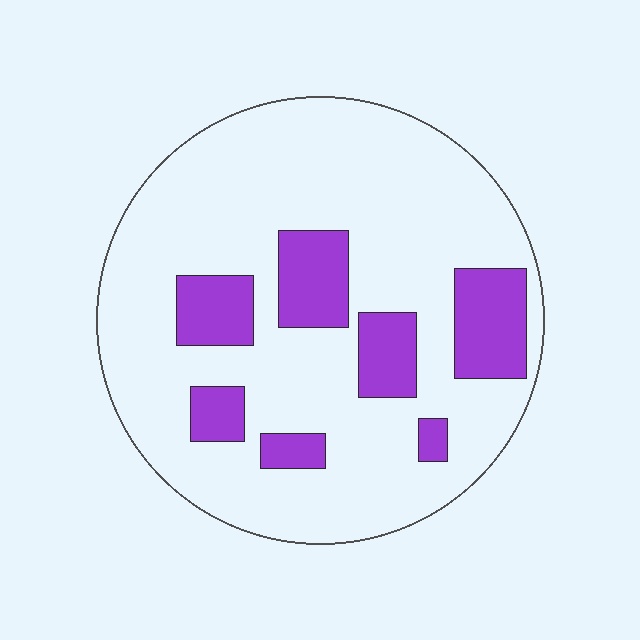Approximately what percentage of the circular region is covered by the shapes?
Approximately 20%.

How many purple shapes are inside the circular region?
7.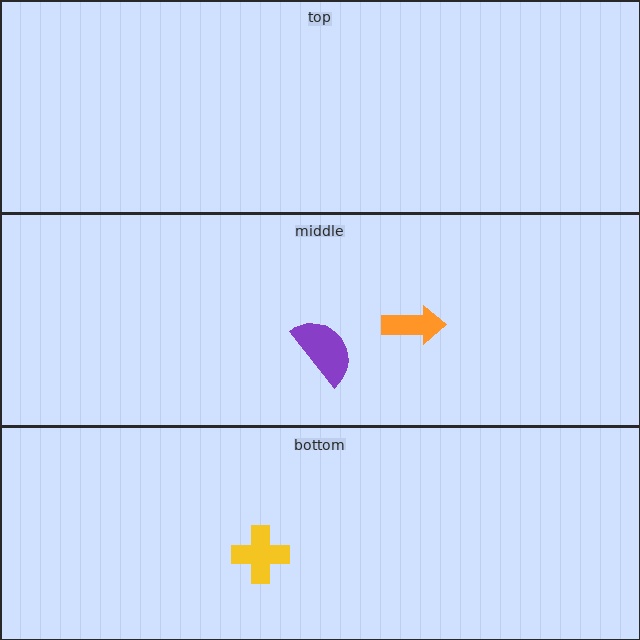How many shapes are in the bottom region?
1.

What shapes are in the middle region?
The purple semicircle, the orange arrow.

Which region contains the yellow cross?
The bottom region.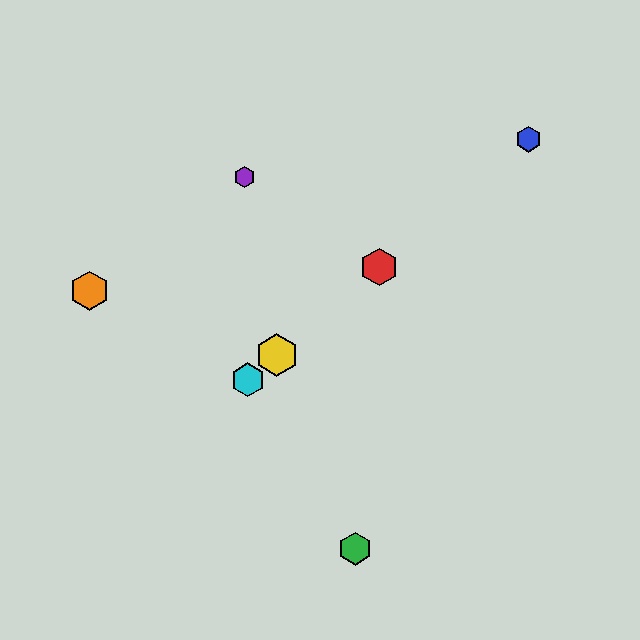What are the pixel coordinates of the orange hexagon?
The orange hexagon is at (90, 291).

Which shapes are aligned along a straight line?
The red hexagon, the blue hexagon, the yellow hexagon, the cyan hexagon are aligned along a straight line.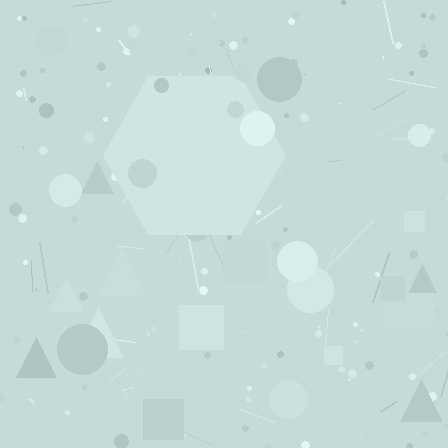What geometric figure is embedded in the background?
A hexagon is embedded in the background.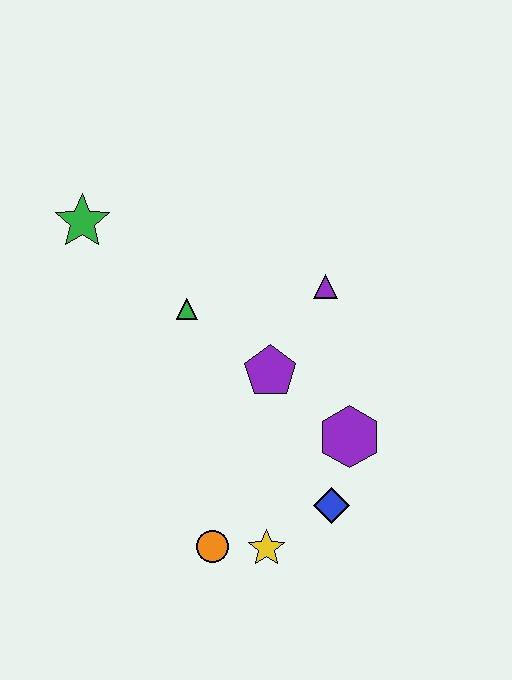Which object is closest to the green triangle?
The purple pentagon is closest to the green triangle.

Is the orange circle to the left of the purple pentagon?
Yes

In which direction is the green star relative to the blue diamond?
The green star is above the blue diamond.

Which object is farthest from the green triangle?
The yellow star is farthest from the green triangle.